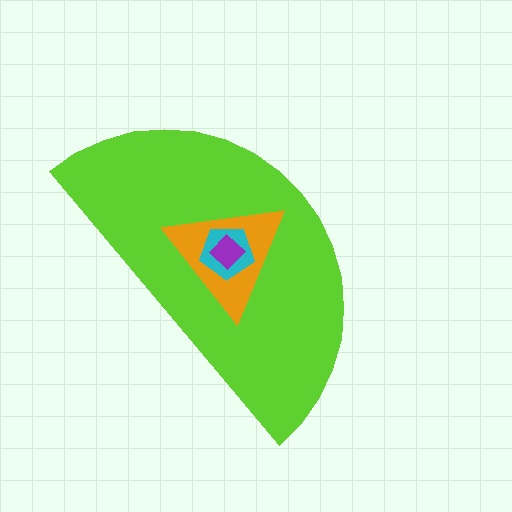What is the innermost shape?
The purple diamond.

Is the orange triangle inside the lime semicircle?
Yes.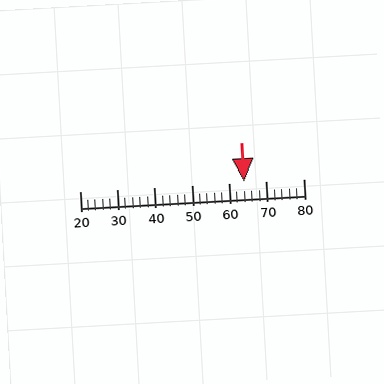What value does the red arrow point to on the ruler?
The red arrow points to approximately 64.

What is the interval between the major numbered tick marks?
The major tick marks are spaced 10 units apart.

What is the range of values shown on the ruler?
The ruler shows values from 20 to 80.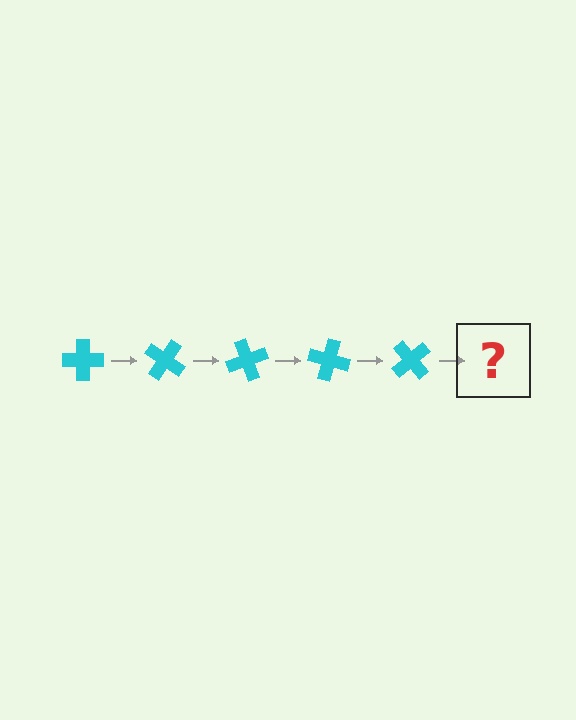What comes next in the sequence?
The next element should be a cyan cross rotated 175 degrees.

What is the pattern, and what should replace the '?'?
The pattern is that the cross rotates 35 degrees each step. The '?' should be a cyan cross rotated 175 degrees.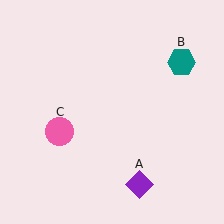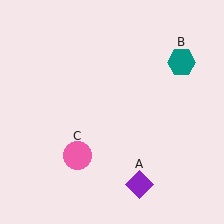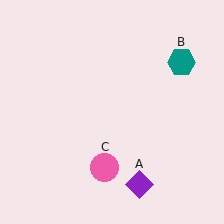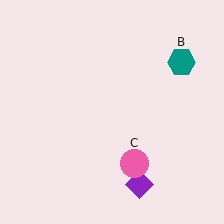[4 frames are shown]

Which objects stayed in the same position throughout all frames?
Purple diamond (object A) and teal hexagon (object B) remained stationary.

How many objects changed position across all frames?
1 object changed position: pink circle (object C).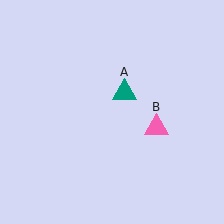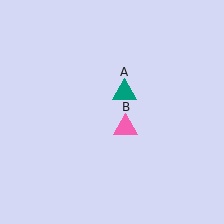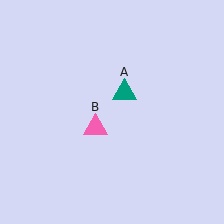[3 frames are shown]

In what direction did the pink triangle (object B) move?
The pink triangle (object B) moved left.